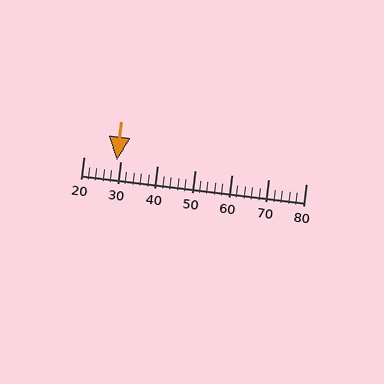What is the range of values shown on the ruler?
The ruler shows values from 20 to 80.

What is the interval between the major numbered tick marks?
The major tick marks are spaced 10 units apart.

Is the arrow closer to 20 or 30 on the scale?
The arrow is closer to 30.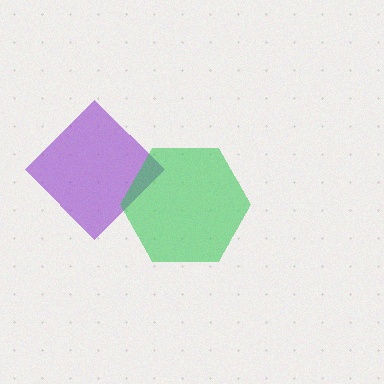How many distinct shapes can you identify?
There are 2 distinct shapes: a purple diamond, a green hexagon.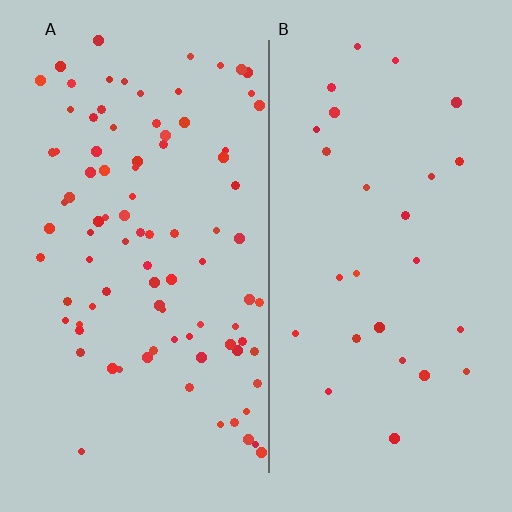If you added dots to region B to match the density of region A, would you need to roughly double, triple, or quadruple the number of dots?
Approximately triple.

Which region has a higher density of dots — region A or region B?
A (the left).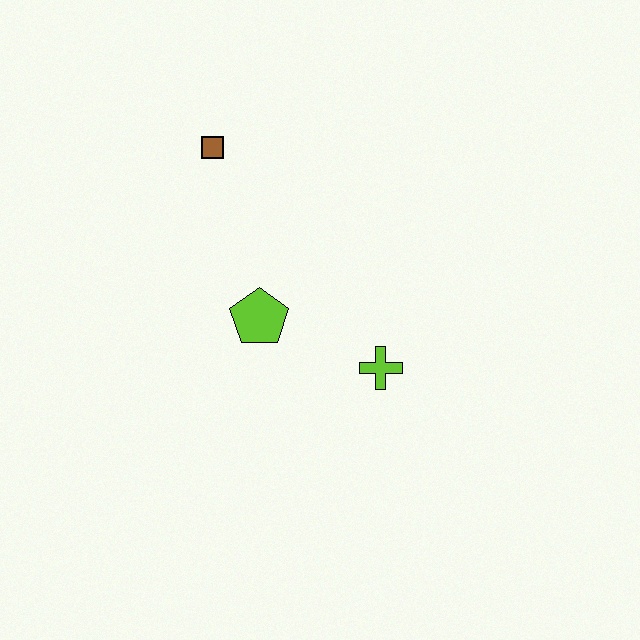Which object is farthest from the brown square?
The lime cross is farthest from the brown square.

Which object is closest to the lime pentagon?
The lime cross is closest to the lime pentagon.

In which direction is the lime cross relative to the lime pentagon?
The lime cross is to the right of the lime pentagon.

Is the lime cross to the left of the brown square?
No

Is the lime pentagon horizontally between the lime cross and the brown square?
Yes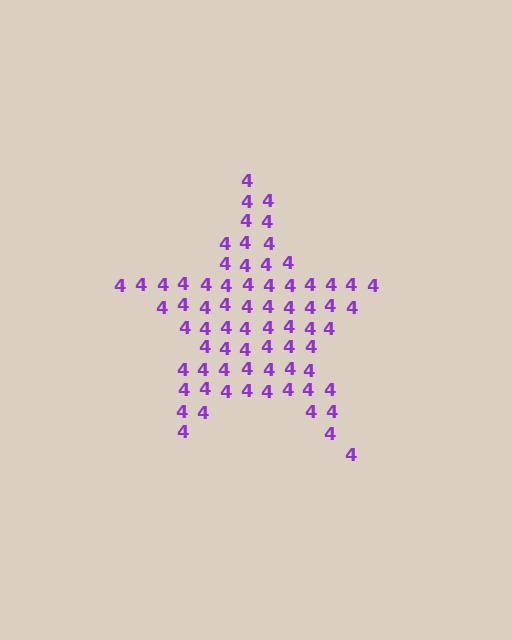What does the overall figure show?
The overall figure shows a star.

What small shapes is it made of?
It is made of small digit 4's.